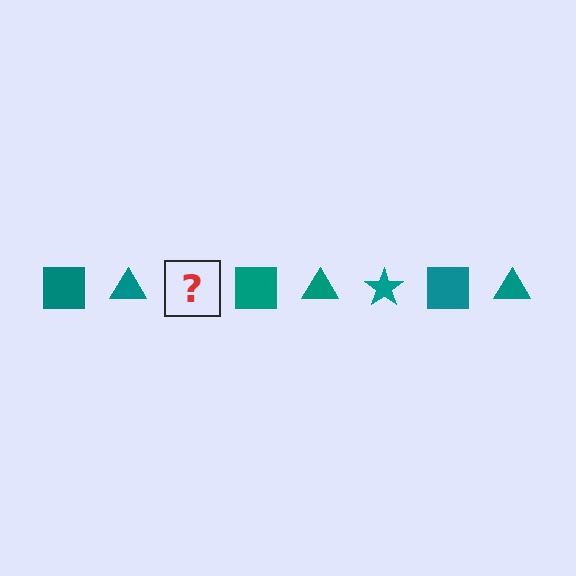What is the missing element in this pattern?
The missing element is a teal star.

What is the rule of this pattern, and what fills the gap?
The rule is that the pattern cycles through square, triangle, star shapes in teal. The gap should be filled with a teal star.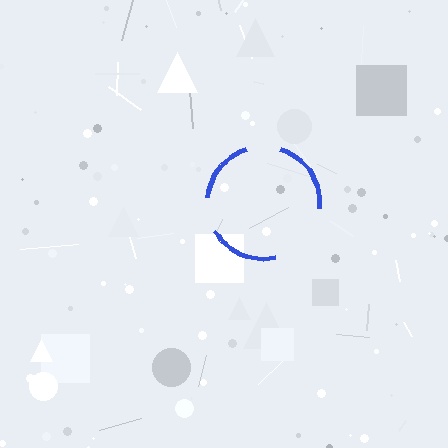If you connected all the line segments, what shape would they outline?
They would outline a circle.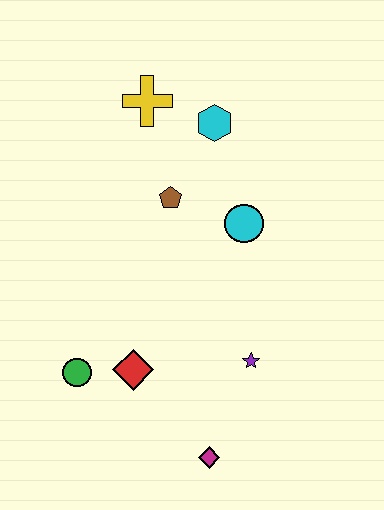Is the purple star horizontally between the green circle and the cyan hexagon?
No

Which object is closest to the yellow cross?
The cyan hexagon is closest to the yellow cross.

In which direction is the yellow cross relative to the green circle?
The yellow cross is above the green circle.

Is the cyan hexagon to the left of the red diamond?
No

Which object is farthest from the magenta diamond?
The yellow cross is farthest from the magenta diamond.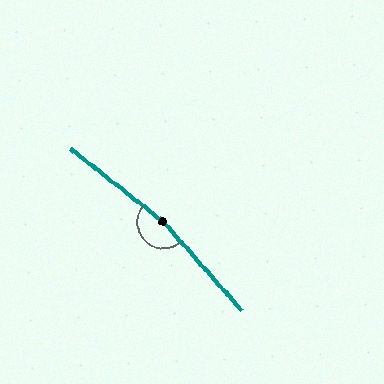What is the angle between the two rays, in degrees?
Approximately 170 degrees.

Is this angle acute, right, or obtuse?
It is obtuse.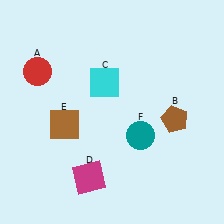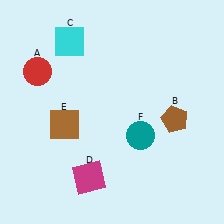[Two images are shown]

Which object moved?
The cyan square (C) moved up.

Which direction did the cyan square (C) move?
The cyan square (C) moved up.